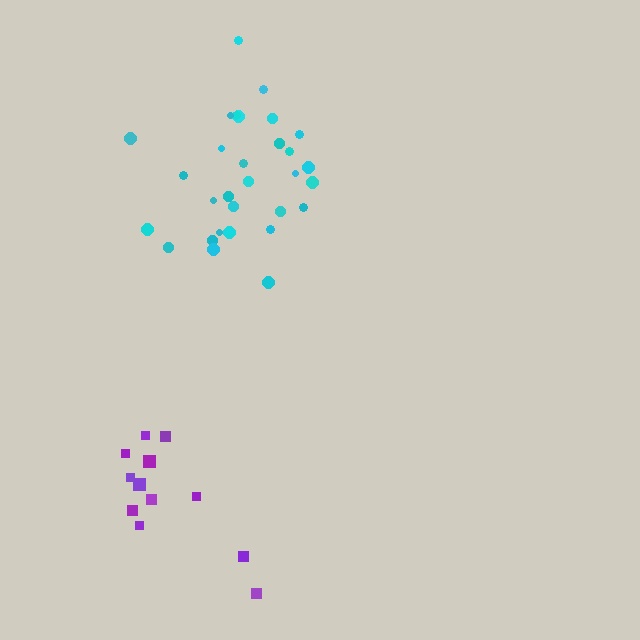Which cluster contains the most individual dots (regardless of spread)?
Cyan (30).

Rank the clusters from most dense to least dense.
cyan, purple.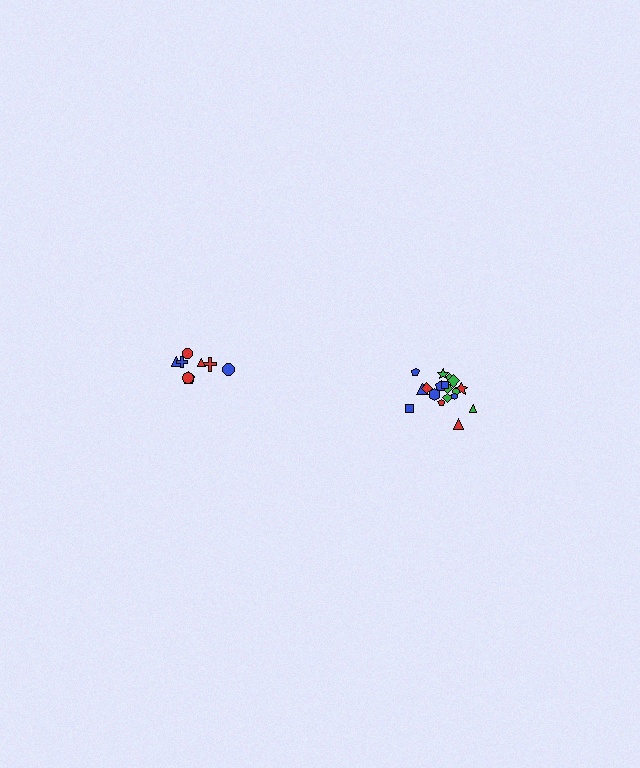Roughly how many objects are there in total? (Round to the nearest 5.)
Roughly 25 objects in total.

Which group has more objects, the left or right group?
The right group.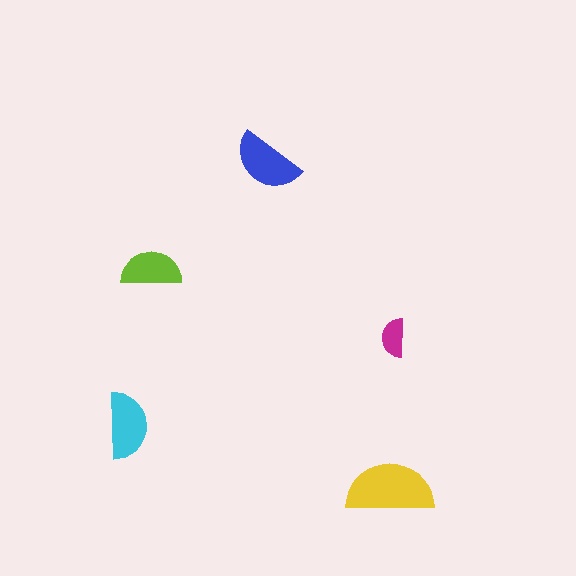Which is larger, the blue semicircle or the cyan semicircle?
The blue one.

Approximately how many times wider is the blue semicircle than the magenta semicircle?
About 2 times wider.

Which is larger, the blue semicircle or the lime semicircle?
The blue one.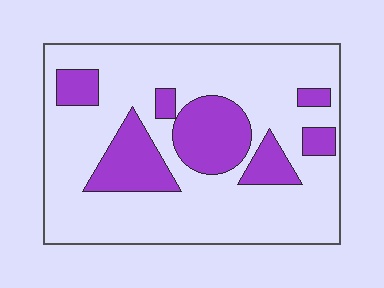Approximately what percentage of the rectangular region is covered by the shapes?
Approximately 25%.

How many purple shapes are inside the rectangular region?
7.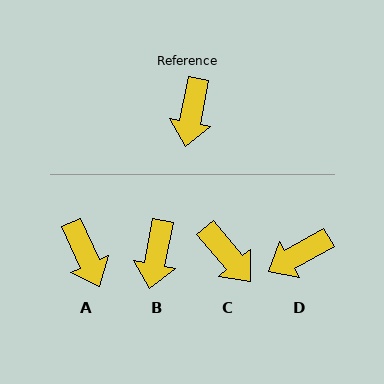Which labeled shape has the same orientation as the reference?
B.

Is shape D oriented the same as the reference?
No, it is off by about 50 degrees.